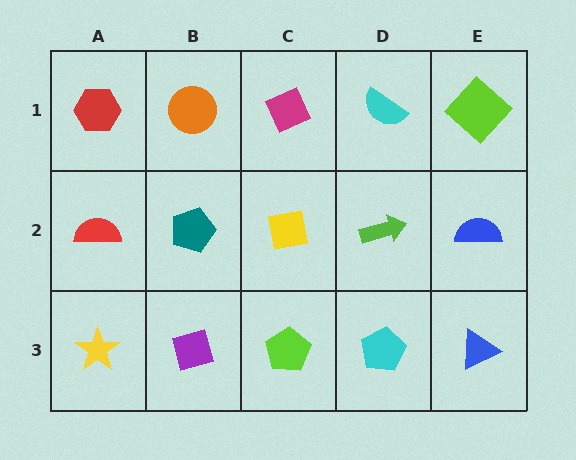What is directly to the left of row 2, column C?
A teal pentagon.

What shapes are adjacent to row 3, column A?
A red semicircle (row 2, column A), a purple diamond (row 3, column B).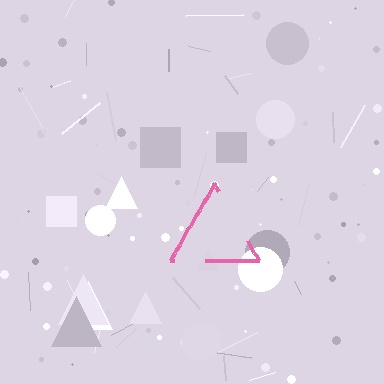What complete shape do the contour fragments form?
The contour fragments form a triangle.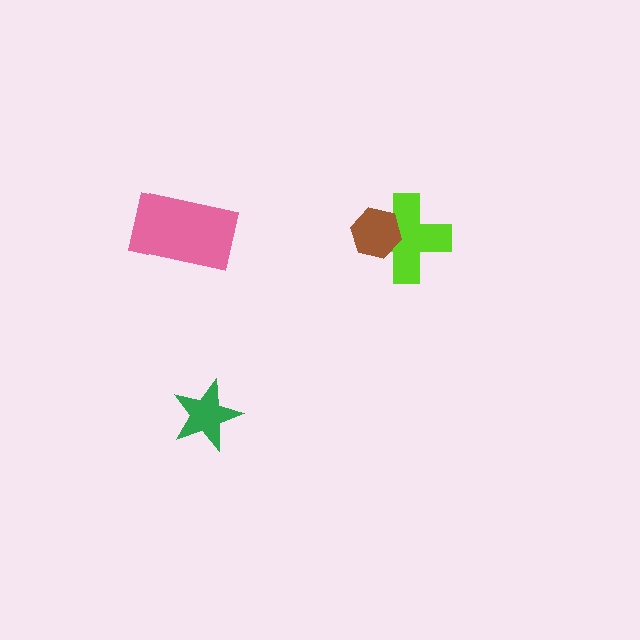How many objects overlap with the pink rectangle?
0 objects overlap with the pink rectangle.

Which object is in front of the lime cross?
The brown hexagon is in front of the lime cross.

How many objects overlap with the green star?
0 objects overlap with the green star.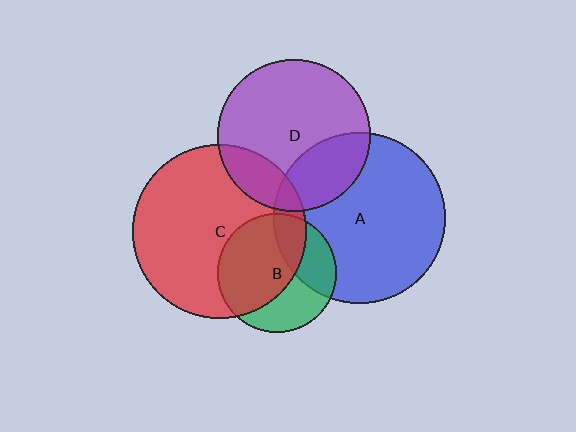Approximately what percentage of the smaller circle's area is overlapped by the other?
Approximately 60%.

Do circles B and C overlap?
Yes.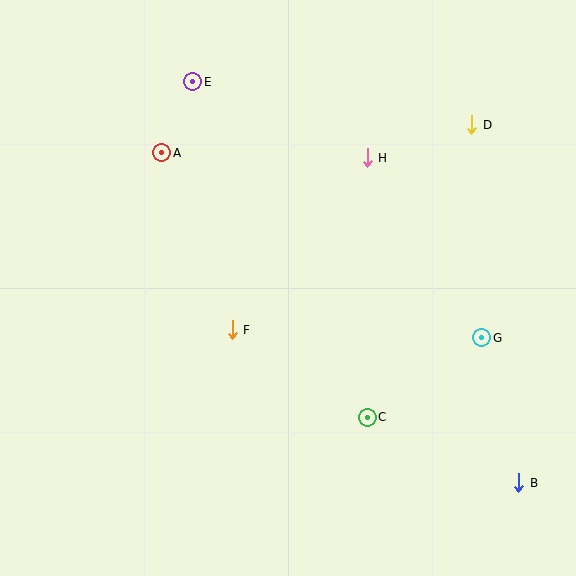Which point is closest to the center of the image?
Point F at (232, 330) is closest to the center.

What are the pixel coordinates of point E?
Point E is at (193, 82).